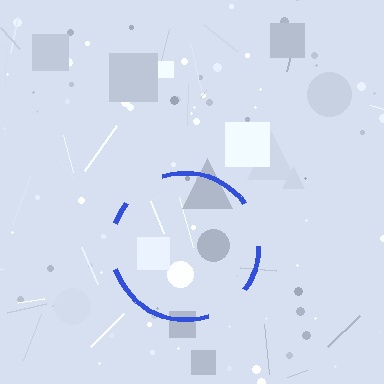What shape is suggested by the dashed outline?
The dashed outline suggests a circle.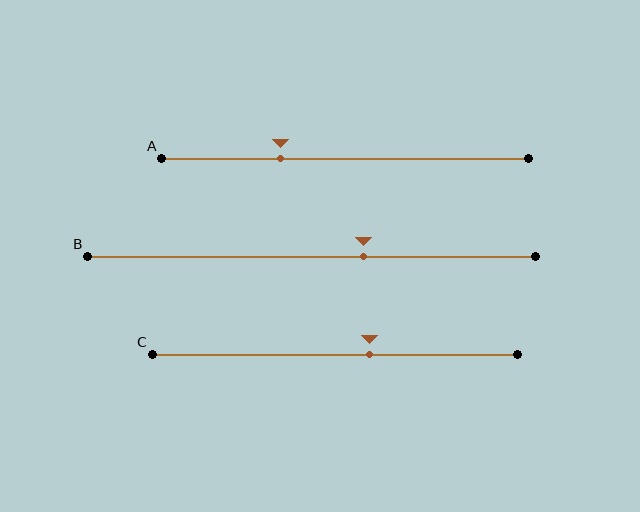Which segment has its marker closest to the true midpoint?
Segment C has its marker closest to the true midpoint.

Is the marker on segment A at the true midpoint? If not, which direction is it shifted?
No, the marker on segment A is shifted to the left by about 18% of the segment length.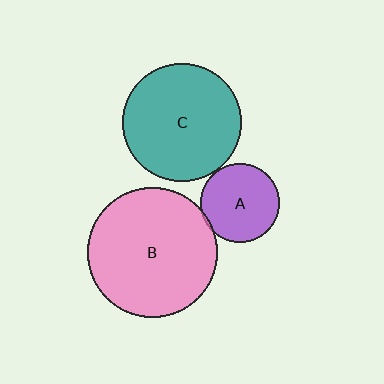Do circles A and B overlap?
Yes.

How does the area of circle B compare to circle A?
Approximately 2.7 times.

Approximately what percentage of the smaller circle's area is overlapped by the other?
Approximately 5%.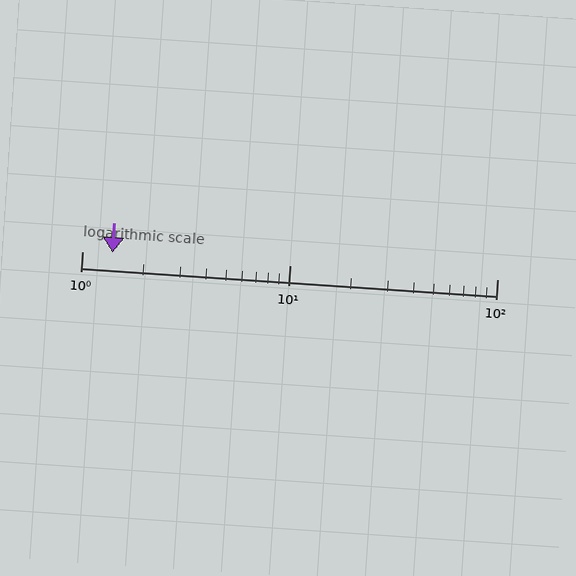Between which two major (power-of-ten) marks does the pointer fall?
The pointer is between 1 and 10.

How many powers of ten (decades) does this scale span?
The scale spans 2 decades, from 1 to 100.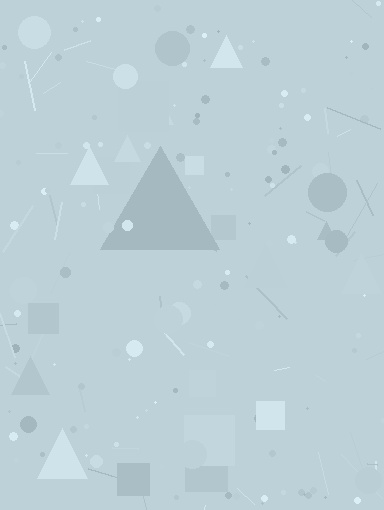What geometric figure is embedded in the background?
A triangle is embedded in the background.